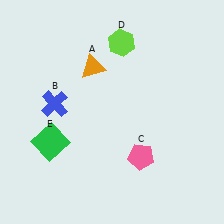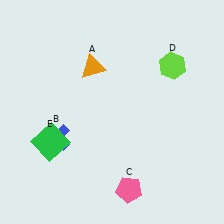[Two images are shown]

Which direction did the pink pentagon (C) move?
The pink pentagon (C) moved down.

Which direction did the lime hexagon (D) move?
The lime hexagon (D) moved right.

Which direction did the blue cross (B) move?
The blue cross (B) moved down.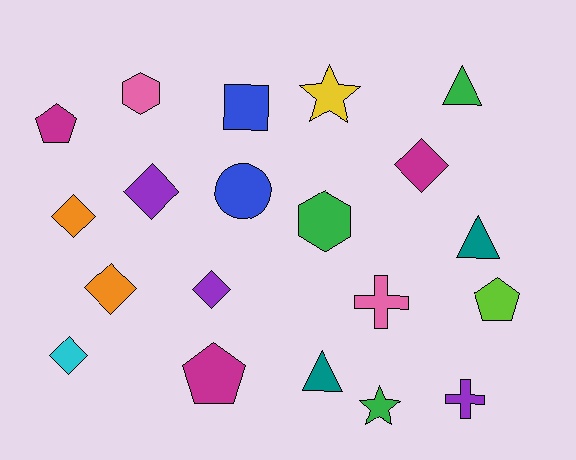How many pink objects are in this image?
There are 2 pink objects.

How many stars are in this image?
There are 2 stars.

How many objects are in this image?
There are 20 objects.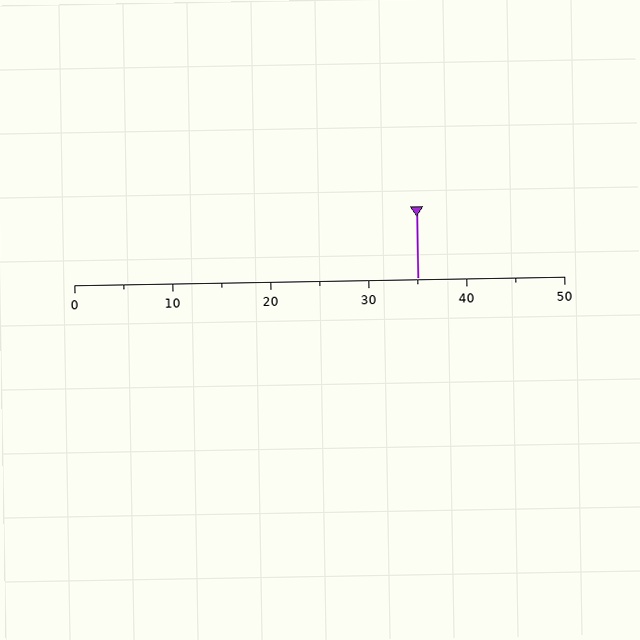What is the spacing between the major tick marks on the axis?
The major ticks are spaced 10 apart.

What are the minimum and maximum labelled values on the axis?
The axis runs from 0 to 50.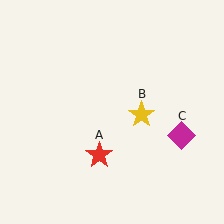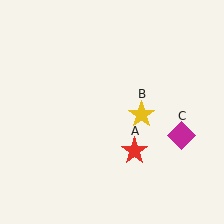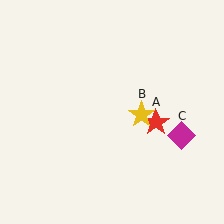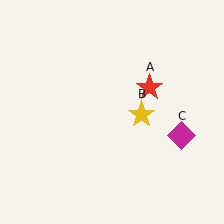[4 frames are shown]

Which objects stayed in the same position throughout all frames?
Yellow star (object B) and magenta diamond (object C) remained stationary.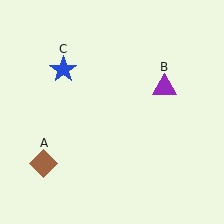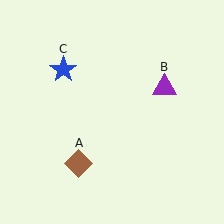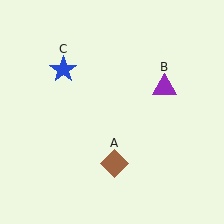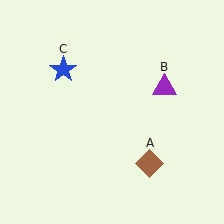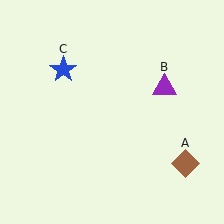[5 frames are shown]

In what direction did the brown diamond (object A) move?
The brown diamond (object A) moved right.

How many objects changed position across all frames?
1 object changed position: brown diamond (object A).